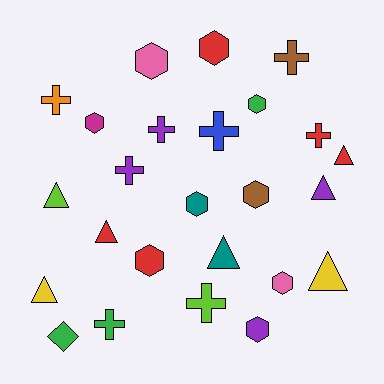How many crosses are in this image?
There are 8 crosses.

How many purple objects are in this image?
There are 4 purple objects.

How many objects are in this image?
There are 25 objects.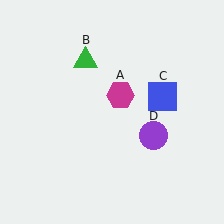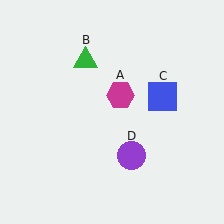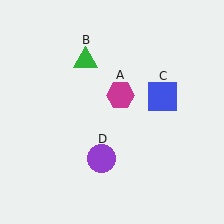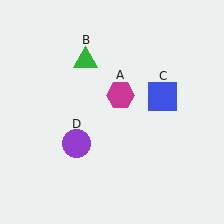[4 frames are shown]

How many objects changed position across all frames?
1 object changed position: purple circle (object D).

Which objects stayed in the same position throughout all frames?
Magenta hexagon (object A) and green triangle (object B) and blue square (object C) remained stationary.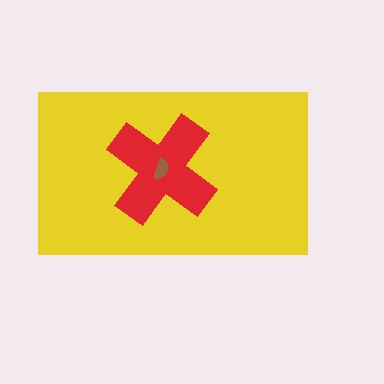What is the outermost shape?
The yellow rectangle.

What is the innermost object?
The brown semicircle.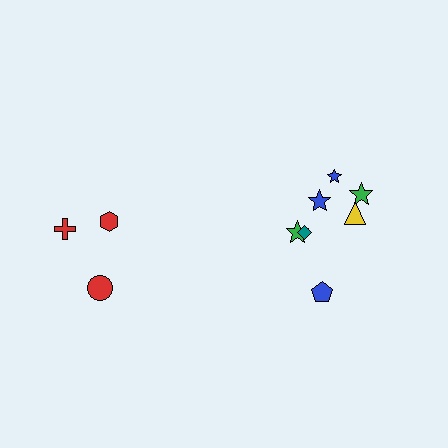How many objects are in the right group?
There are 7 objects.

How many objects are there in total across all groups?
There are 10 objects.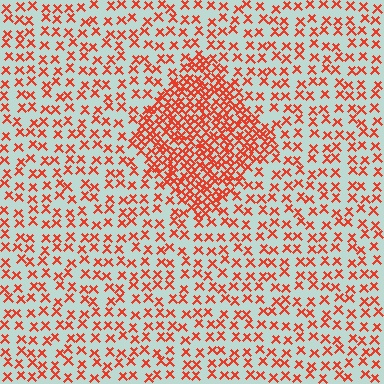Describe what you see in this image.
The image contains small red elements arranged at two different densities. A diamond-shaped region is visible where the elements are more densely packed than the surrounding area.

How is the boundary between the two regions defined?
The boundary is defined by a change in element density (approximately 2.5x ratio). All elements are the same color, size, and shape.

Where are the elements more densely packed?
The elements are more densely packed inside the diamond boundary.